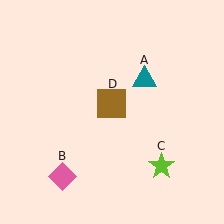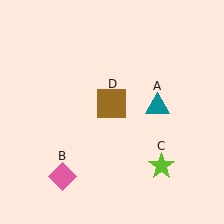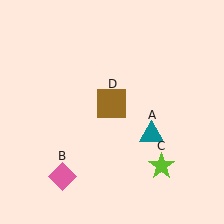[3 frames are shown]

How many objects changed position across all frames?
1 object changed position: teal triangle (object A).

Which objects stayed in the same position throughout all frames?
Pink diamond (object B) and lime star (object C) and brown square (object D) remained stationary.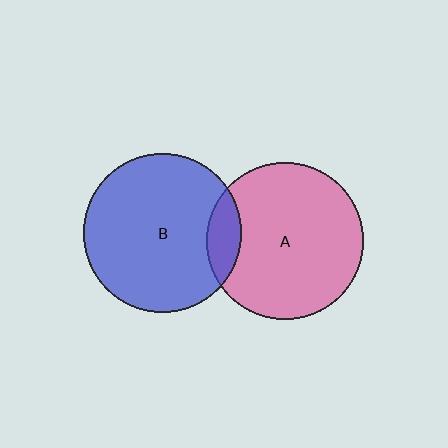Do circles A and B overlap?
Yes.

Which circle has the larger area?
Circle B (blue).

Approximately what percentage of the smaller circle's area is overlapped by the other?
Approximately 10%.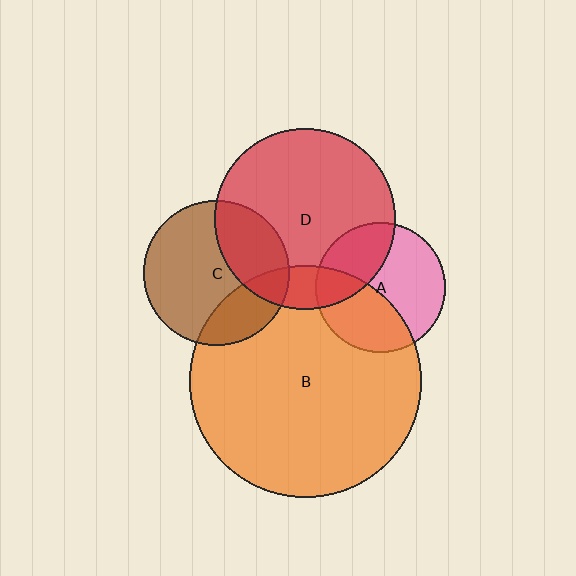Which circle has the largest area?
Circle B (orange).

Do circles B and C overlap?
Yes.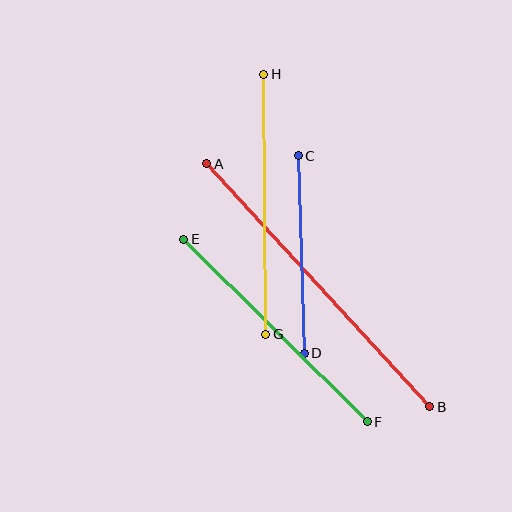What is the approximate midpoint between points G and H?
The midpoint is at approximately (265, 204) pixels.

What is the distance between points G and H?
The distance is approximately 260 pixels.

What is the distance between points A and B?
The distance is approximately 329 pixels.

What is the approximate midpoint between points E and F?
The midpoint is at approximately (275, 330) pixels.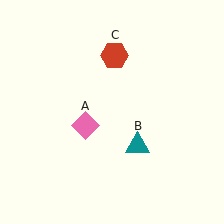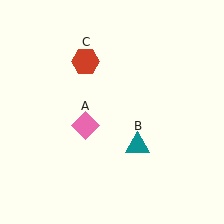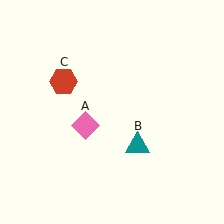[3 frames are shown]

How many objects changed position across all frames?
1 object changed position: red hexagon (object C).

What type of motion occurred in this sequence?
The red hexagon (object C) rotated counterclockwise around the center of the scene.